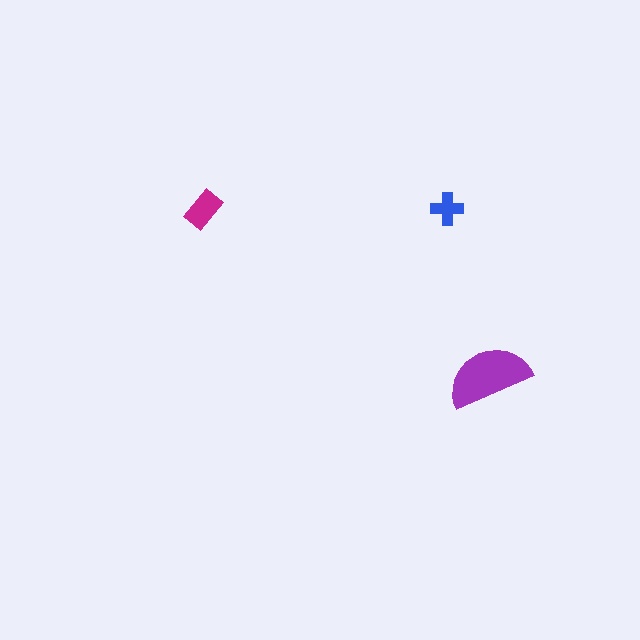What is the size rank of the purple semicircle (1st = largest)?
1st.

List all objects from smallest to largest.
The blue cross, the magenta rectangle, the purple semicircle.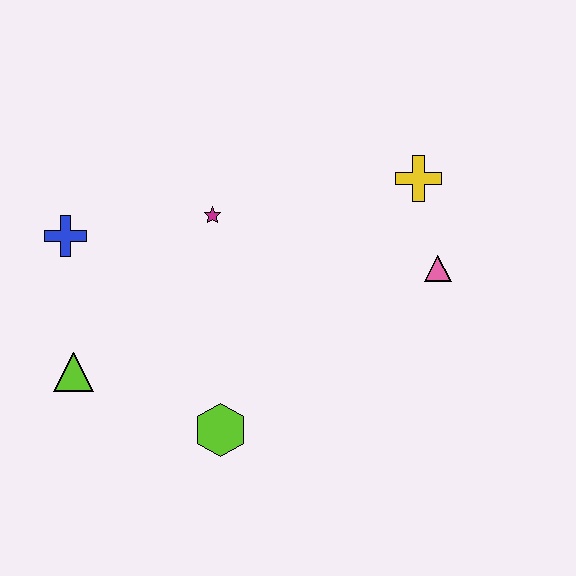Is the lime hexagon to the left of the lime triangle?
No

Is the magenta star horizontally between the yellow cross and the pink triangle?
No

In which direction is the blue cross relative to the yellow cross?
The blue cross is to the left of the yellow cross.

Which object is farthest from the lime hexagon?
The yellow cross is farthest from the lime hexagon.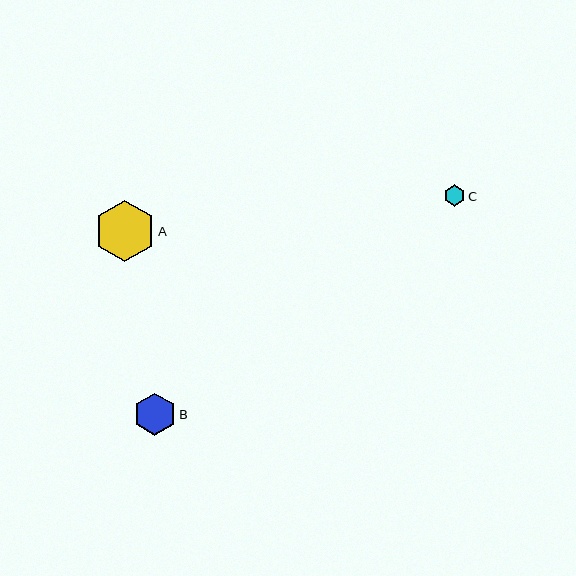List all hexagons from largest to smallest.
From largest to smallest: A, B, C.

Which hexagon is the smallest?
Hexagon C is the smallest with a size of approximately 21 pixels.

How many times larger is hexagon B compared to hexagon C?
Hexagon B is approximately 2.0 times the size of hexagon C.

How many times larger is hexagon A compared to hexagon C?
Hexagon A is approximately 2.9 times the size of hexagon C.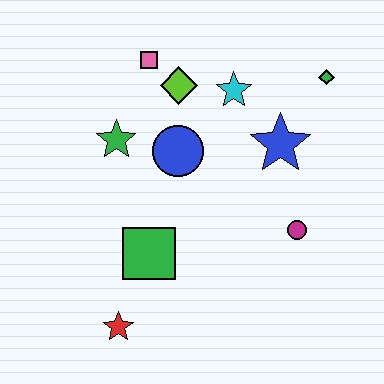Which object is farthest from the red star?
The green diamond is farthest from the red star.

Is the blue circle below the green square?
No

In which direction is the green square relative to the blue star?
The green square is to the left of the blue star.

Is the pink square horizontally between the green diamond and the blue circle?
No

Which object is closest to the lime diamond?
The pink square is closest to the lime diamond.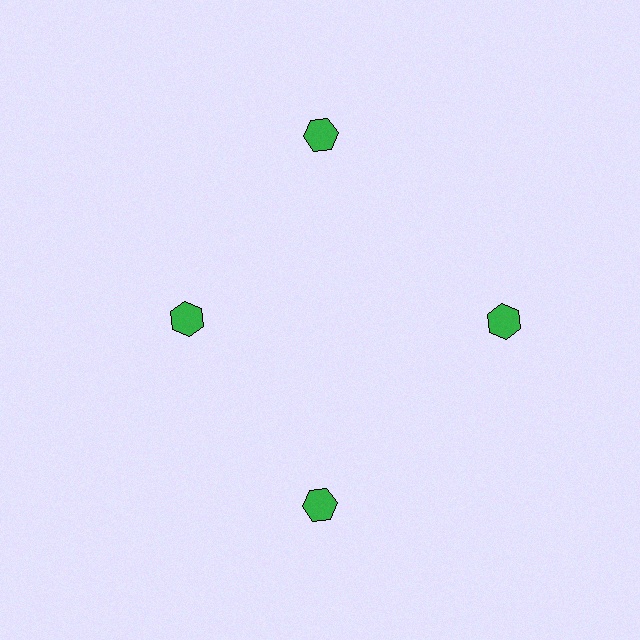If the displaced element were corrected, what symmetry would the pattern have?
It would have 4-fold rotational symmetry — the pattern would map onto itself every 90 degrees.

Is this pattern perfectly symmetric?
No. The 4 green hexagons are arranged in a ring, but one element near the 9 o'clock position is pulled inward toward the center, breaking the 4-fold rotational symmetry.